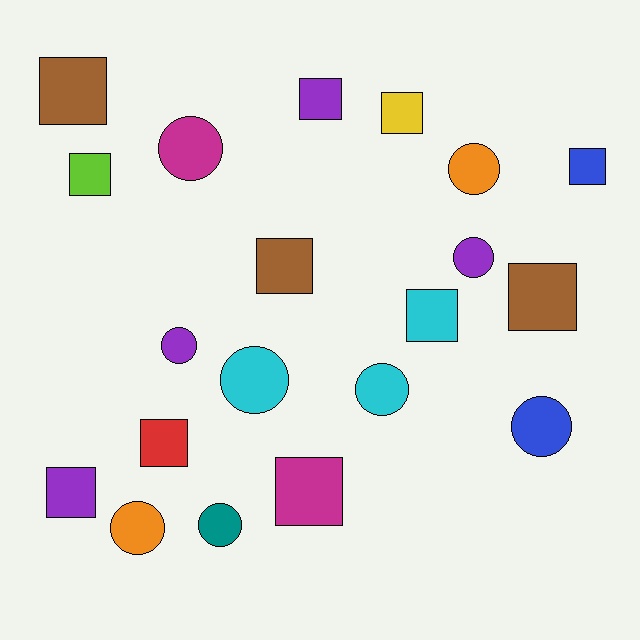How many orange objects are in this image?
There are 2 orange objects.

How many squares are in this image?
There are 11 squares.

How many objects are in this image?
There are 20 objects.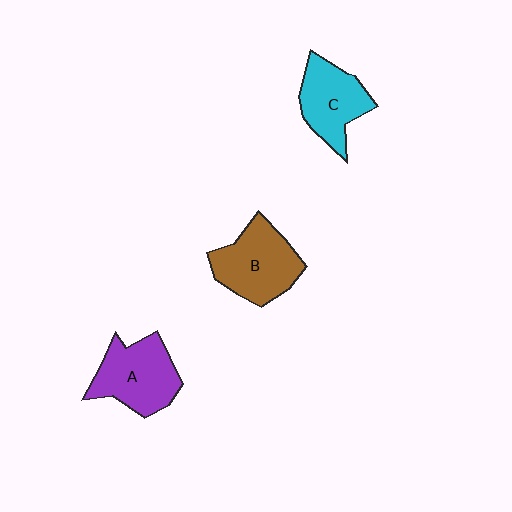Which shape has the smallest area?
Shape C (cyan).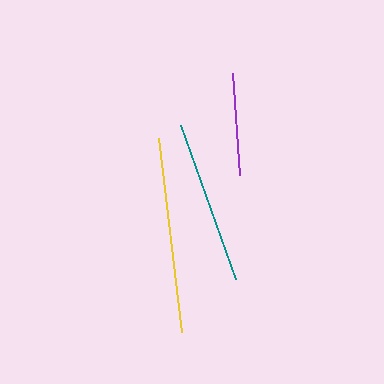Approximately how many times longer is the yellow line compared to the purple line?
The yellow line is approximately 1.9 times the length of the purple line.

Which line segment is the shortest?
The purple line is the shortest at approximately 102 pixels.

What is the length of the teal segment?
The teal segment is approximately 163 pixels long.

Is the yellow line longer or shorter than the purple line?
The yellow line is longer than the purple line.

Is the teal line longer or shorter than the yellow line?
The yellow line is longer than the teal line.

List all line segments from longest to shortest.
From longest to shortest: yellow, teal, purple.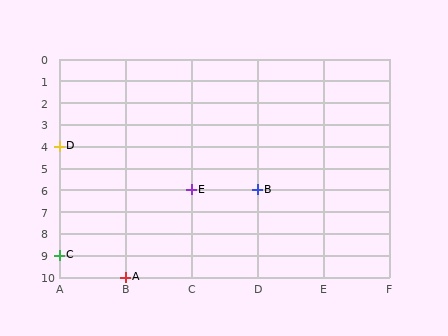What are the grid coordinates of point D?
Point D is at grid coordinates (A, 4).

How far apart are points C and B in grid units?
Points C and B are 3 columns and 3 rows apart (about 4.2 grid units diagonally).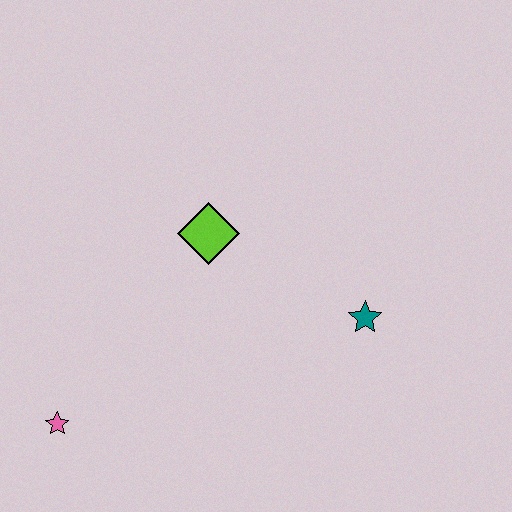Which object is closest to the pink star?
The lime diamond is closest to the pink star.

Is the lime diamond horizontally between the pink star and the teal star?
Yes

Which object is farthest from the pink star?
The teal star is farthest from the pink star.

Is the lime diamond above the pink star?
Yes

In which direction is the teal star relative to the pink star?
The teal star is to the right of the pink star.